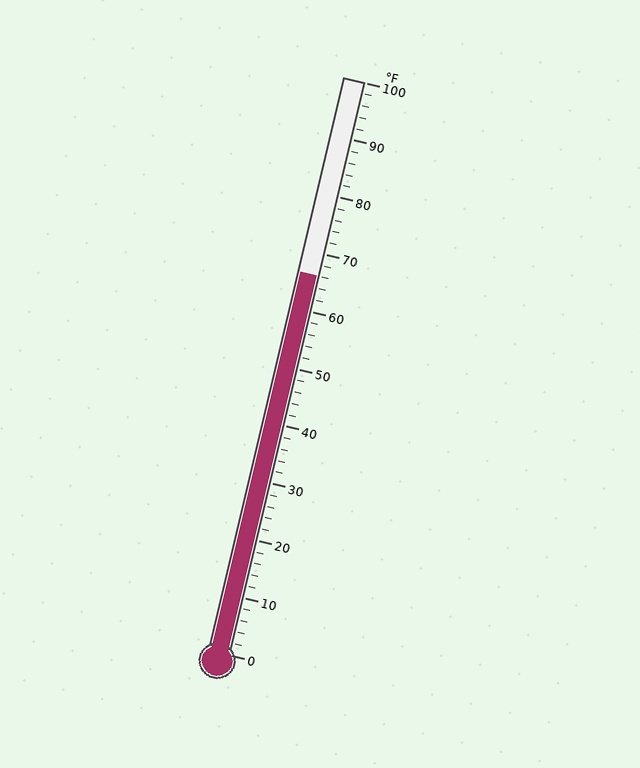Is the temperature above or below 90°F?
The temperature is below 90°F.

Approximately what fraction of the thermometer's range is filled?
The thermometer is filled to approximately 65% of its range.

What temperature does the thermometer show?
The thermometer shows approximately 66°F.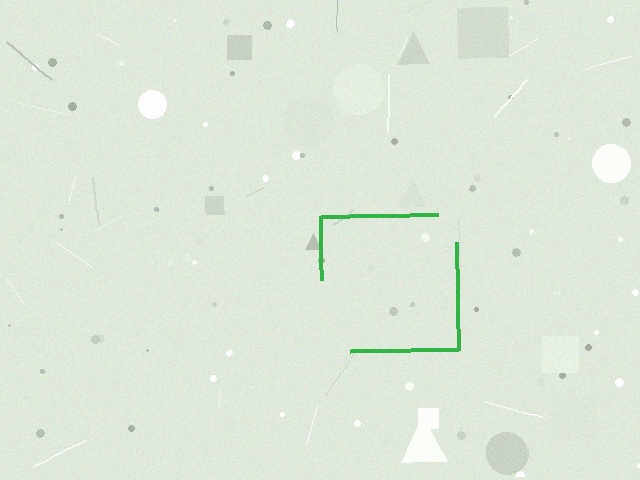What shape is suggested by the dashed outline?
The dashed outline suggests a square.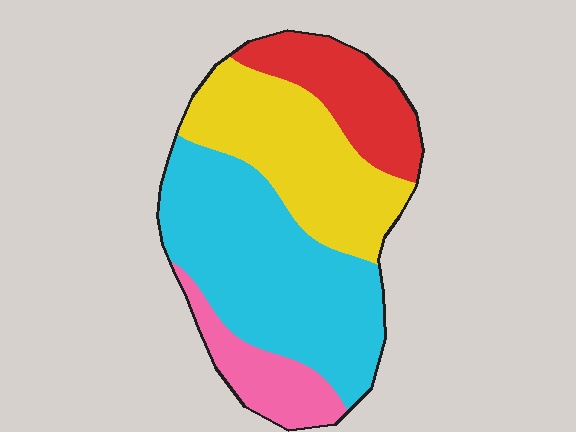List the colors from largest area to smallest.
From largest to smallest: cyan, yellow, red, pink.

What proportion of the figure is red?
Red covers 17% of the figure.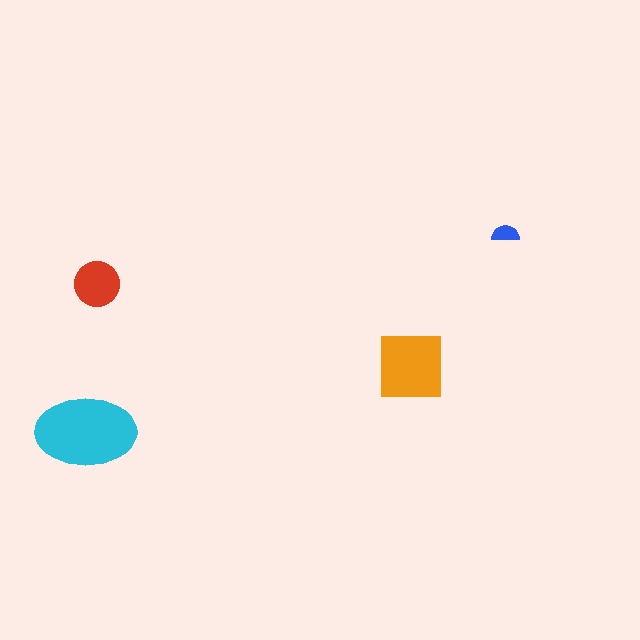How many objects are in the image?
There are 4 objects in the image.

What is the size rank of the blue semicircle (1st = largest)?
4th.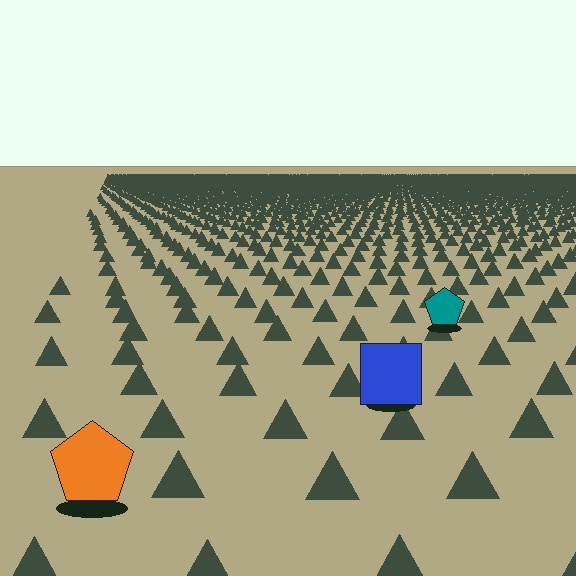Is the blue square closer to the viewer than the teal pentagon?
Yes. The blue square is closer — you can tell from the texture gradient: the ground texture is coarser near it.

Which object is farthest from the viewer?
The teal pentagon is farthest from the viewer. It appears smaller and the ground texture around it is denser.